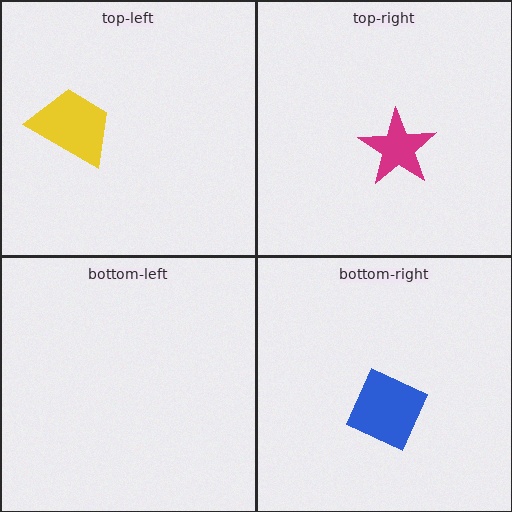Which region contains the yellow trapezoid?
The top-left region.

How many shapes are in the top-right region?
1.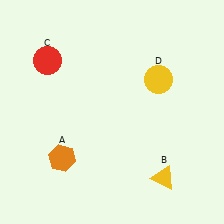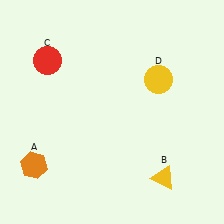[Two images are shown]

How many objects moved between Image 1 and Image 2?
1 object moved between the two images.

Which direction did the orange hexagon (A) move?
The orange hexagon (A) moved left.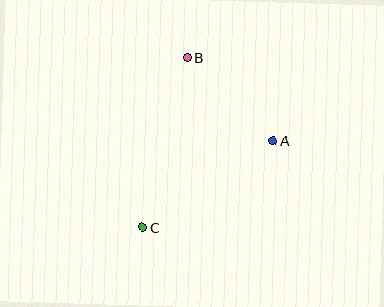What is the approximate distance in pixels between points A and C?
The distance between A and C is approximately 157 pixels.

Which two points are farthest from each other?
Points B and C are farthest from each other.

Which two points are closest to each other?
Points A and B are closest to each other.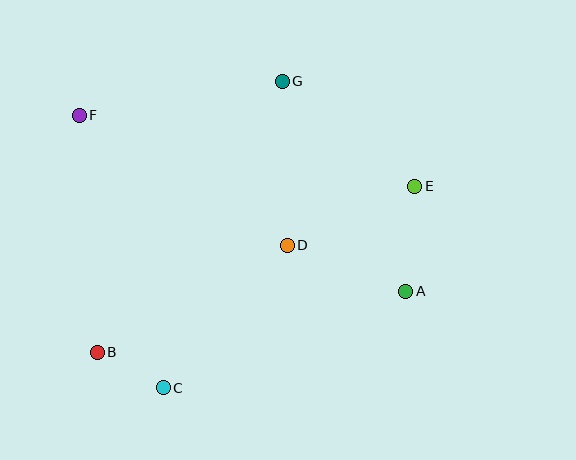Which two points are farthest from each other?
Points A and F are farthest from each other.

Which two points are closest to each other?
Points B and C are closest to each other.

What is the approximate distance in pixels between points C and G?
The distance between C and G is approximately 329 pixels.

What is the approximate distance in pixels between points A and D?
The distance between A and D is approximately 127 pixels.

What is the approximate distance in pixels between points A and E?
The distance between A and E is approximately 105 pixels.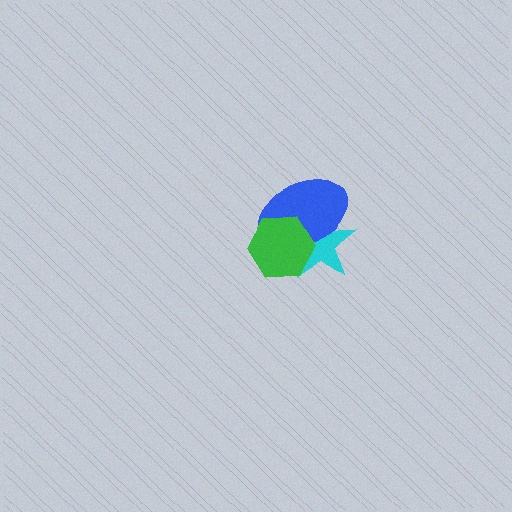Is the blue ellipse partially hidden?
Yes, it is partially covered by another shape.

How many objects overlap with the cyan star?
2 objects overlap with the cyan star.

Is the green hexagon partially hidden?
No, no other shape covers it.